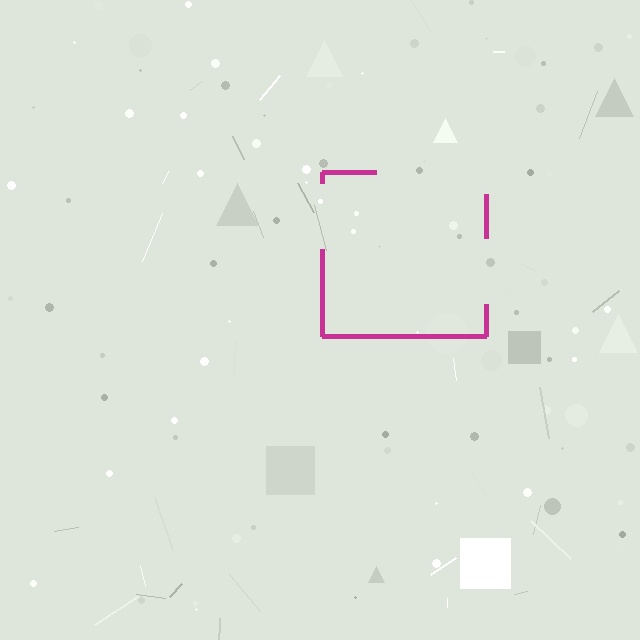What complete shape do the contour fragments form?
The contour fragments form a square.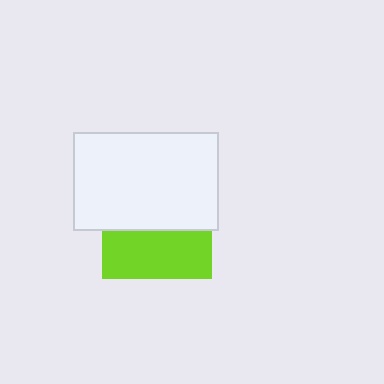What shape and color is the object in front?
The object in front is a white rectangle.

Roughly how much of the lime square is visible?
A small part of it is visible (roughly 44%).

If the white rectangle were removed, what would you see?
You would see the complete lime square.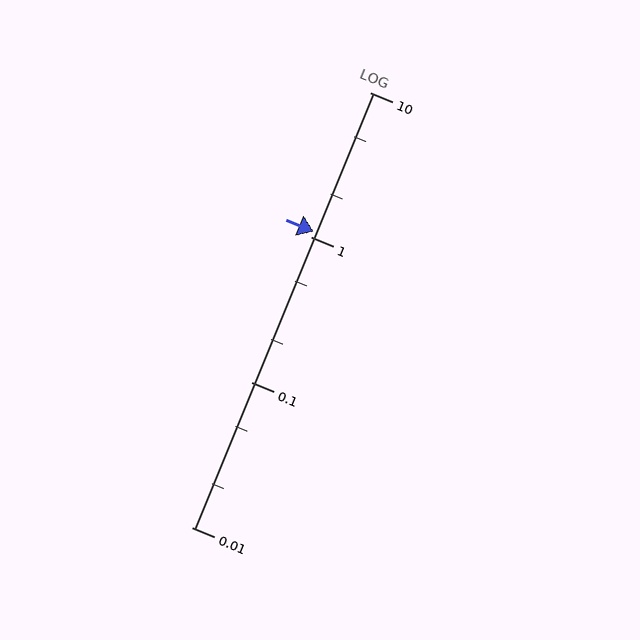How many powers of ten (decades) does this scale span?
The scale spans 3 decades, from 0.01 to 10.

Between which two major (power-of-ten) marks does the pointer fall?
The pointer is between 1 and 10.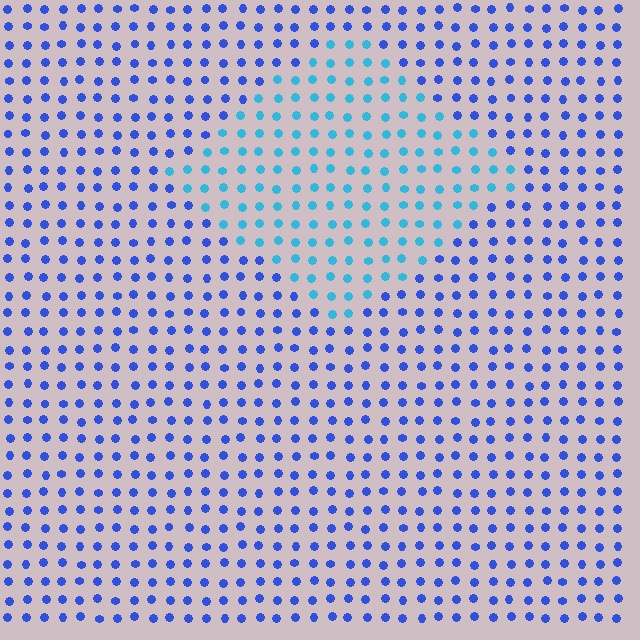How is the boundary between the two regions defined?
The boundary is defined purely by a slight shift in hue (about 37 degrees). Spacing, size, and orientation are identical on both sides.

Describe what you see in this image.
The image is filled with small blue elements in a uniform arrangement. A diamond-shaped region is visible where the elements are tinted to a slightly different hue, forming a subtle color boundary.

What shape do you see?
I see a diamond.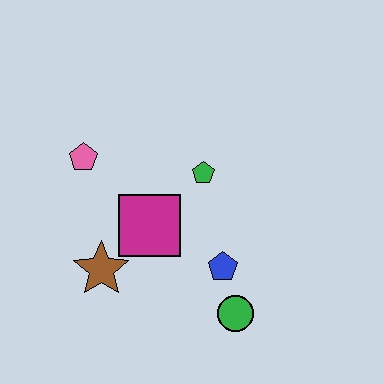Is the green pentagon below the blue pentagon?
No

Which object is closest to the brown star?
The magenta square is closest to the brown star.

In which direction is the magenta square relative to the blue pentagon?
The magenta square is to the left of the blue pentagon.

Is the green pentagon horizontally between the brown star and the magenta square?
No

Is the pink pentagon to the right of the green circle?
No